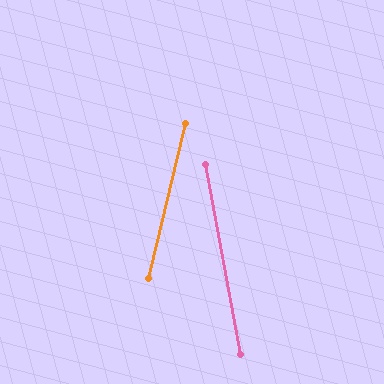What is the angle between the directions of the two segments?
Approximately 24 degrees.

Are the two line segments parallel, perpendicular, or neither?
Neither parallel nor perpendicular — they differ by about 24°.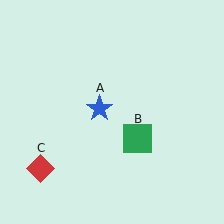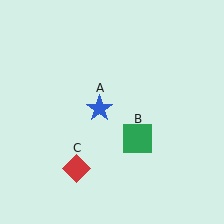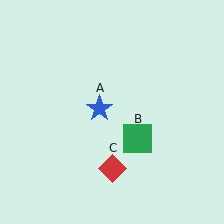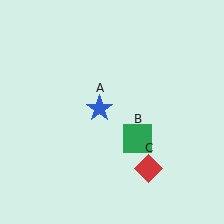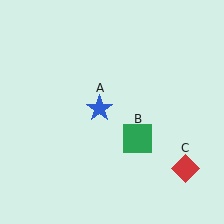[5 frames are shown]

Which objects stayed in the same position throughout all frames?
Blue star (object A) and green square (object B) remained stationary.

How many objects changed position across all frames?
1 object changed position: red diamond (object C).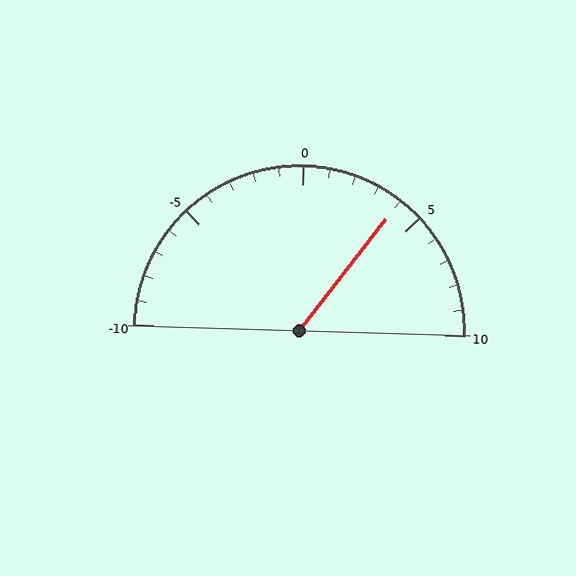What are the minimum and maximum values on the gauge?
The gauge ranges from -10 to 10.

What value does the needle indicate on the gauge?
The needle indicates approximately 4.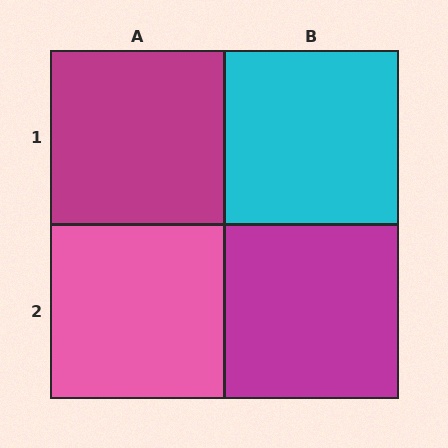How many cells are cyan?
1 cell is cyan.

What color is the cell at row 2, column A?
Pink.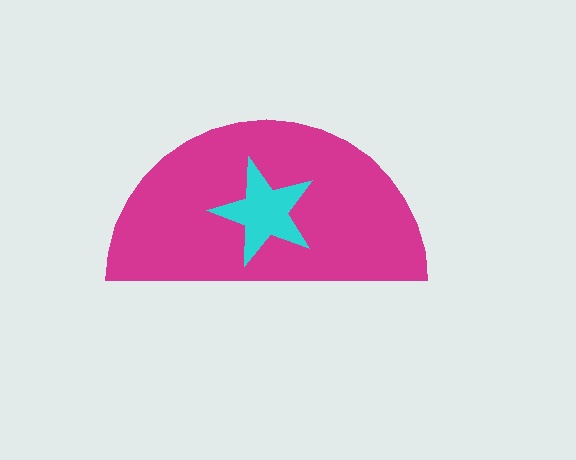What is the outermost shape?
The magenta semicircle.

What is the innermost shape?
The cyan star.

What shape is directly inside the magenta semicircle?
The cyan star.